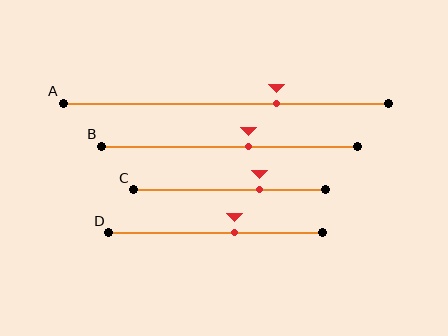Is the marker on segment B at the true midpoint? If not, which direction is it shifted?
No, the marker on segment B is shifted to the right by about 7% of the segment length.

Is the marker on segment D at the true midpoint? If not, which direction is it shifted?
No, the marker on segment D is shifted to the right by about 9% of the segment length.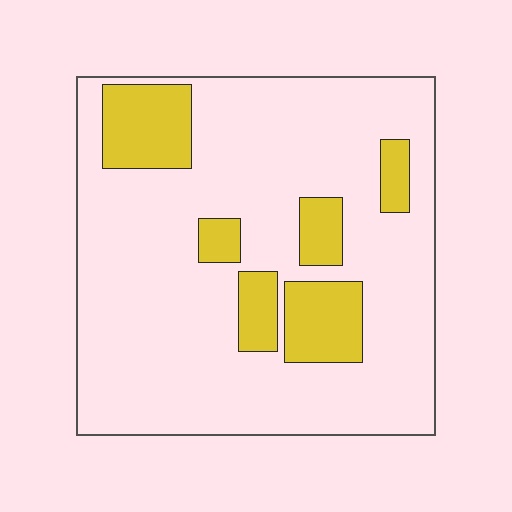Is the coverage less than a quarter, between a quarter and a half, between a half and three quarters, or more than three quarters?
Less than a quarter.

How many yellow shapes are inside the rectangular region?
6.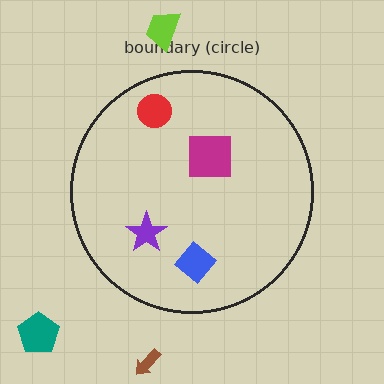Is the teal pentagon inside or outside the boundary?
Outside.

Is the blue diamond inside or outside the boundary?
Inside.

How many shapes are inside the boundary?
4 inside, 3 outside.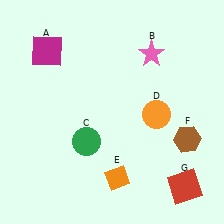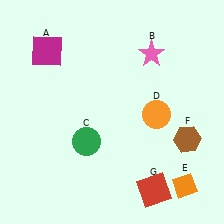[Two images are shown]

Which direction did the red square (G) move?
The red square (G) moved left.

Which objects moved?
The objects that moved are: the orange diamond (E), the red square (G).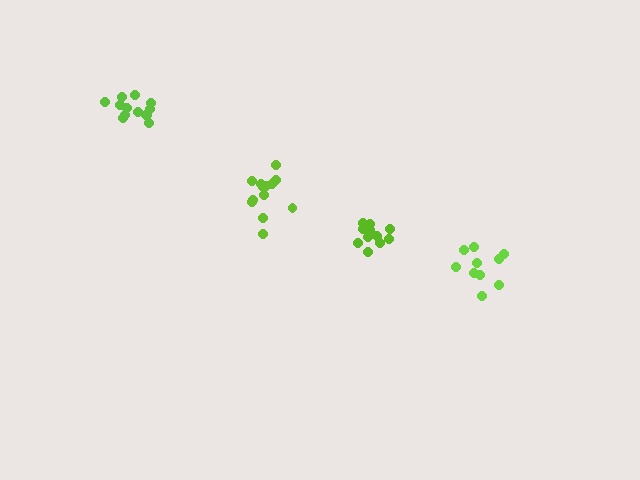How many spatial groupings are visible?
There are 4 spatial groupings.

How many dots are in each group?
Group 1: 11 dots, Group 2: 10 dots, Group 3: 13 dots, Group 4: 13 dots (47 total).